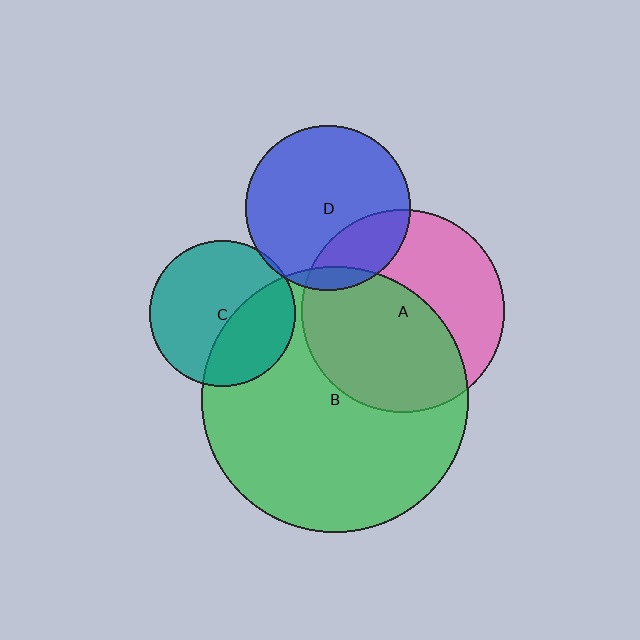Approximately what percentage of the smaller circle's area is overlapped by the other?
Approximately 5%.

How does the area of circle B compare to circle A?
Approximately 1.7 times.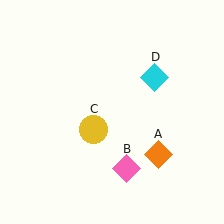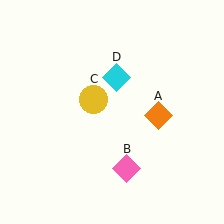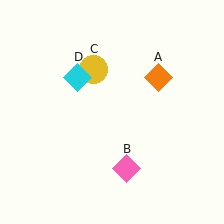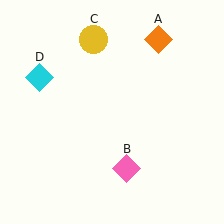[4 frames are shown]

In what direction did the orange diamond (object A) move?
The orange diamond (object A) moved up.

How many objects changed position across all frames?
3 objects changed position: orange diamond (object A), yellow circle (object C), cyan diamond (object D).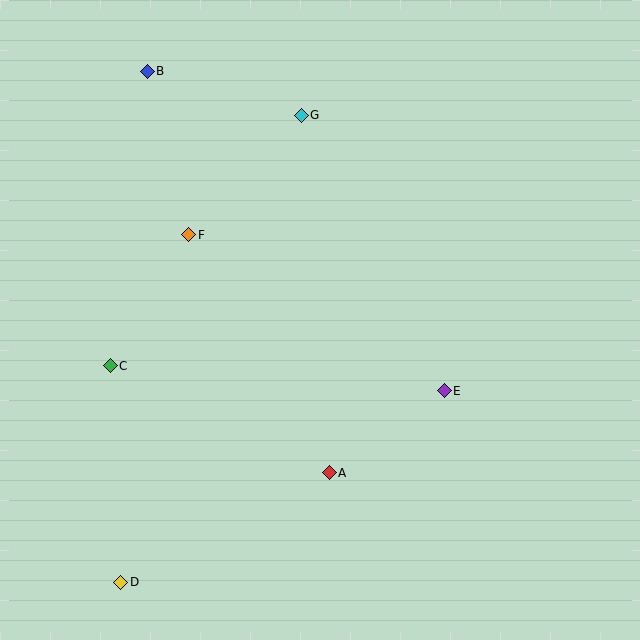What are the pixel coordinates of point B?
Point B is at (147, 71).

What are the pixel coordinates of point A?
Point A is at (329, 473).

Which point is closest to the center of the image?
Point E at (444, 391) is closest to the center.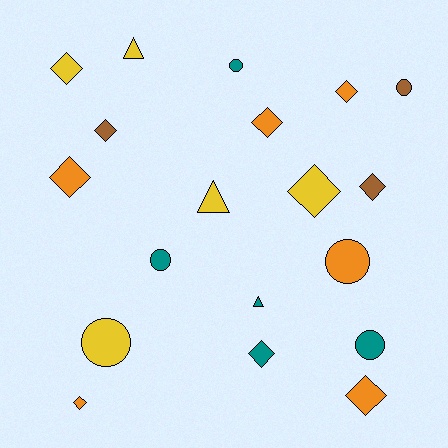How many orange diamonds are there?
There are 5 orange diamonds.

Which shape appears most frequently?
Diamond, with 10 objects.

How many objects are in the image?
There are 19 objects.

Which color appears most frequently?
Orange, with 6 objects.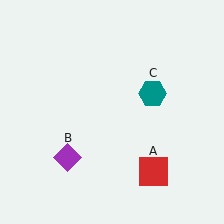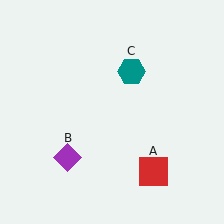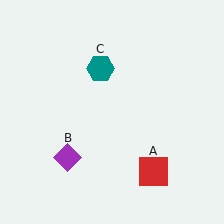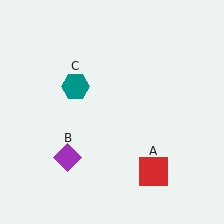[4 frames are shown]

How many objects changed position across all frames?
1 object changed position: teal hexagon (object C).